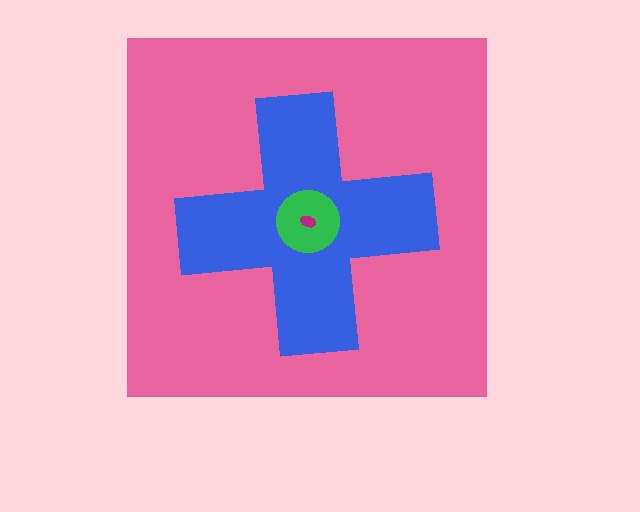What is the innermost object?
The magenta ellipse.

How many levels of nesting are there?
4.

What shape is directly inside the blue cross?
The green circle.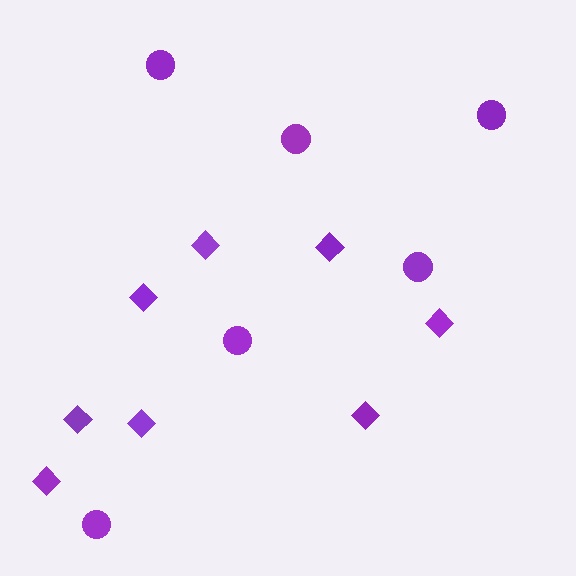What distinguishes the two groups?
There are 2 groups: one group of diamonds (8) and one group of circles (6).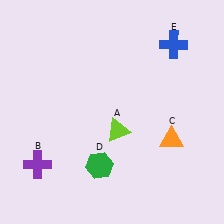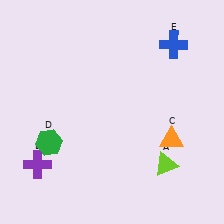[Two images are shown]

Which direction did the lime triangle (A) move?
The lime triangle (A) moved right.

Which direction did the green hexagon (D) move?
The green hexagon (D) moved left.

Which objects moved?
The objects that moved are: the lime triangle (A), the green hexagon (D).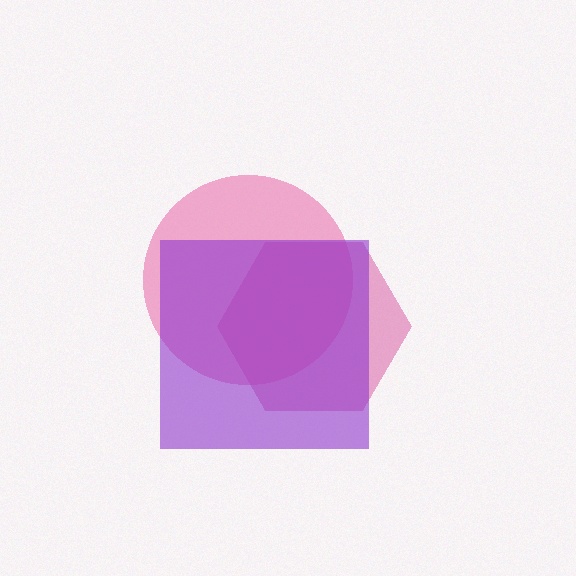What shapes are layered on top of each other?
The layered shapes are: a magenta hexagon, a pink circle, a purple square.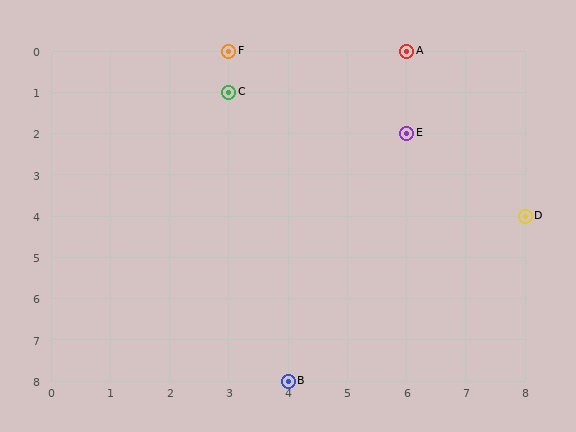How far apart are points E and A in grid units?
Points E and A are 2 rows apart.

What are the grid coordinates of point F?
Point F is at grid coordinates (3, 0).